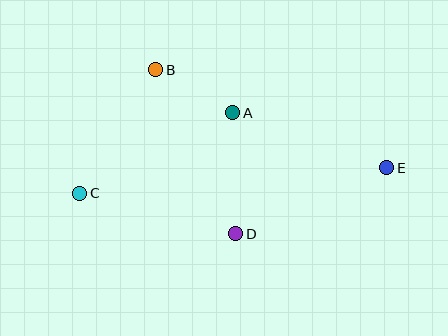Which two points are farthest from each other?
Points C and E are farthest from each other.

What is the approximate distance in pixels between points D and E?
The distance between D and E is approximately 165 pixels.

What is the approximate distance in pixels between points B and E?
The distance between B and E is approximately 251 pixels.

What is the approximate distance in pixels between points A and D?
The distance between A and D is approximately 121 pixels.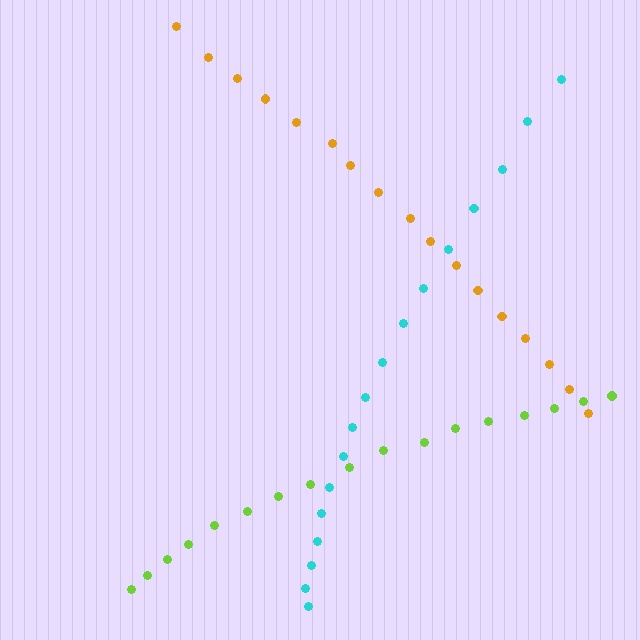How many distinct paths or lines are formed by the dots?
There are 3 distinct paths.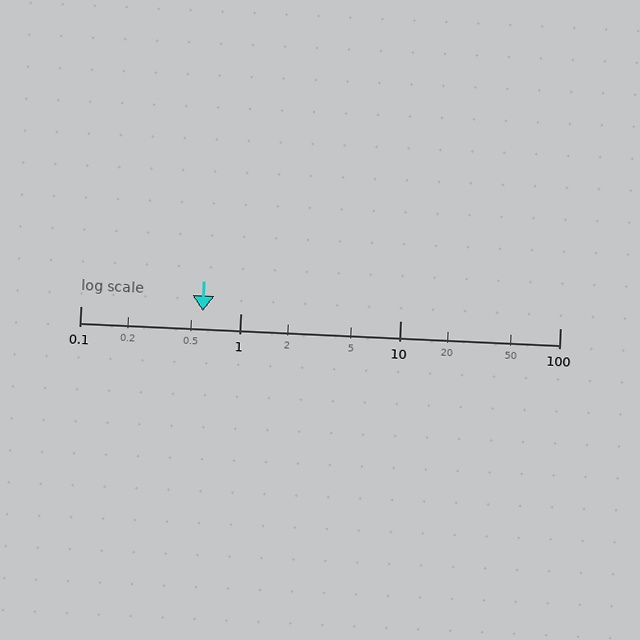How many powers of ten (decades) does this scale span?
The scale spans 3 decades, from 0.1 to 100.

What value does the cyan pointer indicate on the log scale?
The pointer indicates approximately 0.58.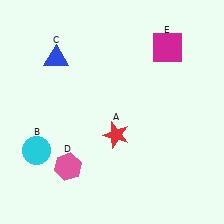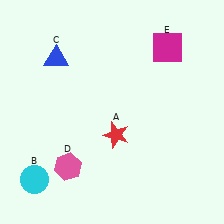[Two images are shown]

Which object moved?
The cyan circle (B) moved down.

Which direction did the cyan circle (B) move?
The cyan circle (B) moved down.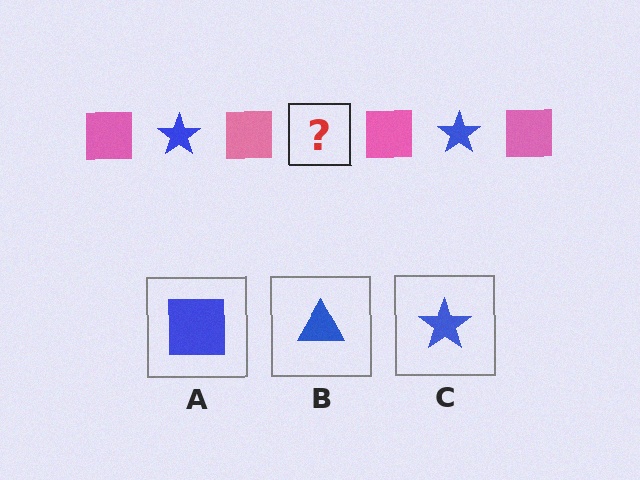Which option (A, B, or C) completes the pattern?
C.